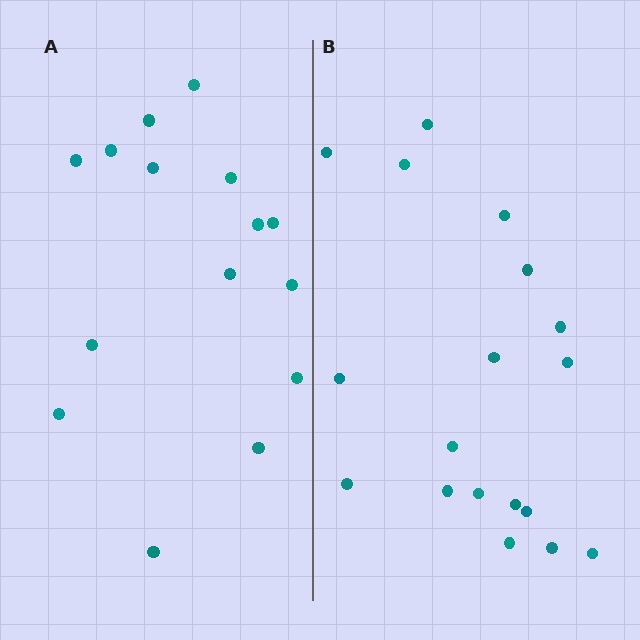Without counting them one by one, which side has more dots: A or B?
Region B (the right region) has more dots.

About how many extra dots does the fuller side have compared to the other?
Region B has just a few more — roughly 2 or 3 more dots than region A.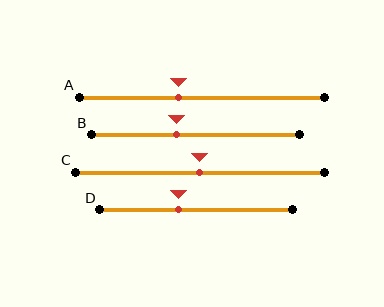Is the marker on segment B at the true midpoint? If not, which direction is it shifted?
No, the marker on segment B is shifted to the left by about 9% of the segment length.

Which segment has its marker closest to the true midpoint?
Segment C has its marker closest to the true midpoint.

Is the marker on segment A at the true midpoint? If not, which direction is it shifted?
No, the marker on segment A is shifted to the left by about 10% of the segment length.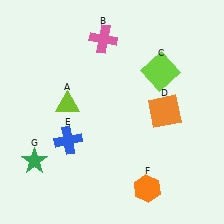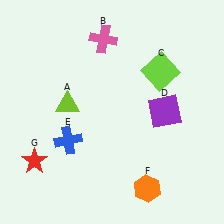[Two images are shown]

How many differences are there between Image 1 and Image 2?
There are 2 differences between the two images.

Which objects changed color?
D changed from orange to purple. G changed from green to red.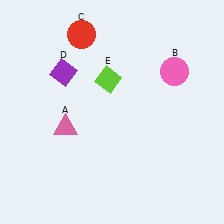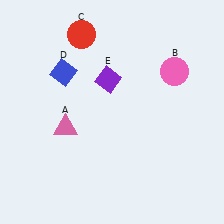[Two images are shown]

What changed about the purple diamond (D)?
In Image 1, D is purple. In Image 2, it changed to blue.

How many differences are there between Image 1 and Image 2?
There are 2 differences between the two images.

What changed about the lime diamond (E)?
In Image 1, E is lime. In Image 2, it changed to purple.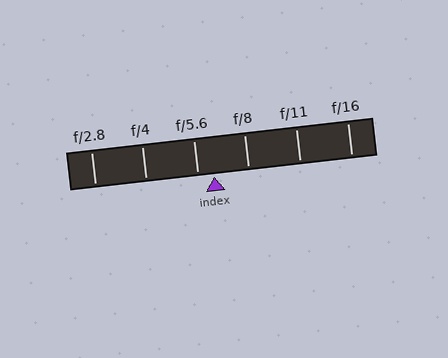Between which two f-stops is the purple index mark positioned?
The index mark is between f/5.6 and f/8.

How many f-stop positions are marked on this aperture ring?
There are 6 f-stop positions marked.